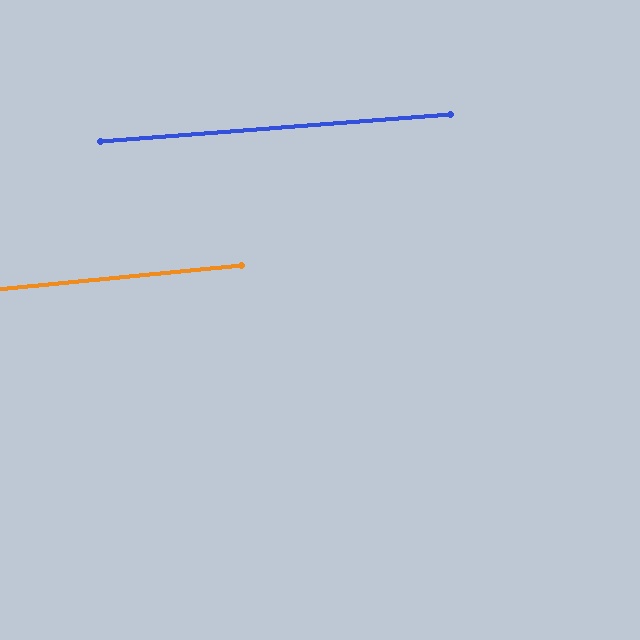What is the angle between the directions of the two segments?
Approximately 1 degree.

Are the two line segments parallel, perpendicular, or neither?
Parallel — their directions differ by only 1.3°.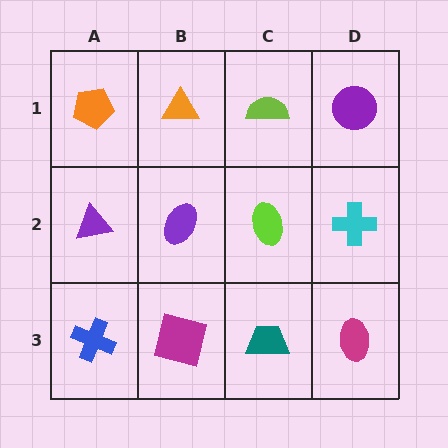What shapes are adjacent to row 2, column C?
A lime semicircle (row 1, column C), a teal trapezoid (row 3, column C), a purple ellipse (row 2, column B), a cyan cross (row 2, column D).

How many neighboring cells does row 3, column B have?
3.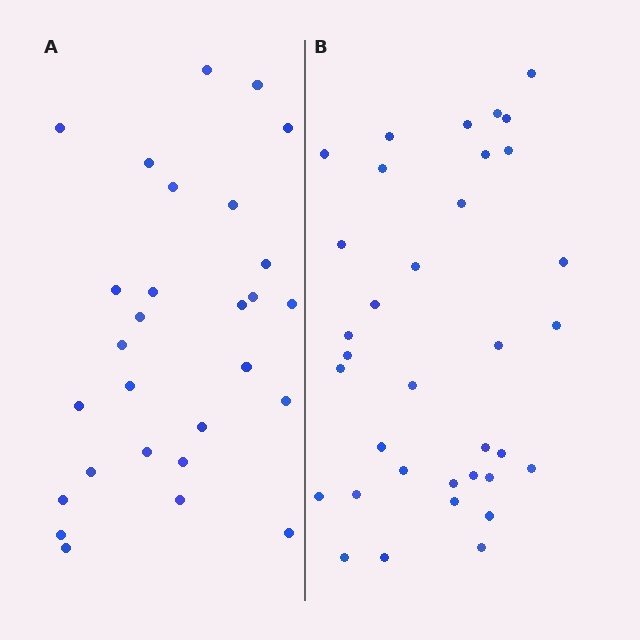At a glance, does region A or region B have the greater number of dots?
Region B (the right region) has more dots.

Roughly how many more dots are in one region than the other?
Region B has roughly 8 or so more dots than region A.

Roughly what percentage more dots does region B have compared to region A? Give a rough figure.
About 25% more.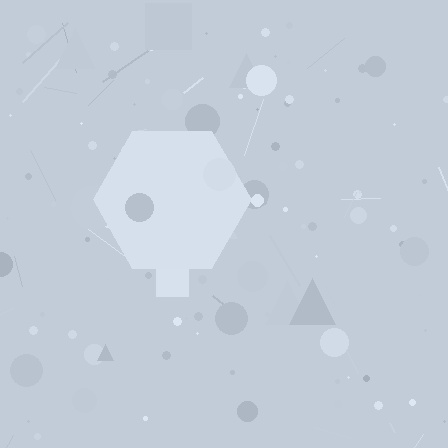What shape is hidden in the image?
A hexagon is hidden in the image.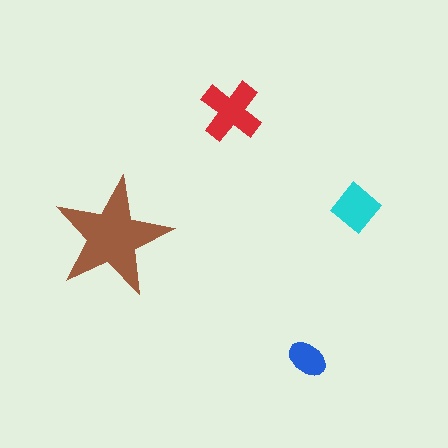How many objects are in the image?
There are 4 objects in the image.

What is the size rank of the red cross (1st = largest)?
2nd.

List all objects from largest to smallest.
The brown star, the red cross, the cyan diamond, the blue ellipse.